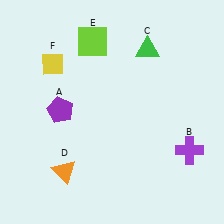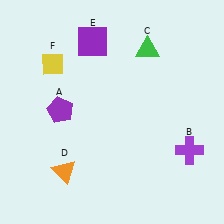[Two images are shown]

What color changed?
The square (E) changed from lime in Image 1 to purple in Image 2.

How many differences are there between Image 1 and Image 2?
There is 1 difference between the two images.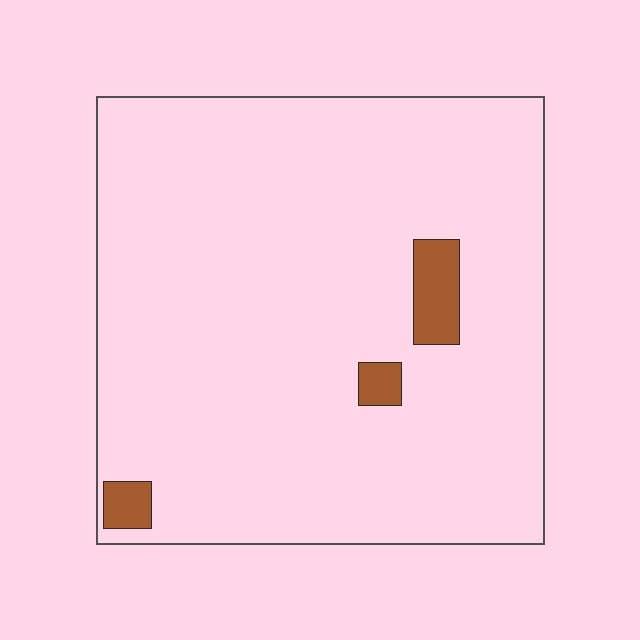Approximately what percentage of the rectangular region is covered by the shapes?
Approximately 5%.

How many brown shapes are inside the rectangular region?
3.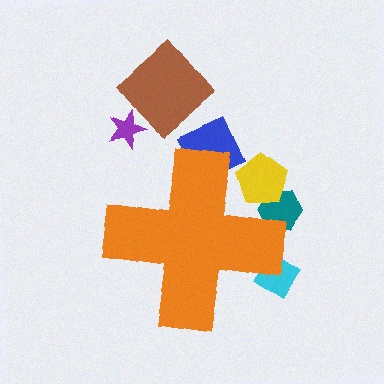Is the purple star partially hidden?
No, the purple star is fully visible.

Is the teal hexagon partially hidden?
Yes, the teal hexagon is partially hidden behind the orange cross.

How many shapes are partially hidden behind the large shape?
4 shapes are partially hidden.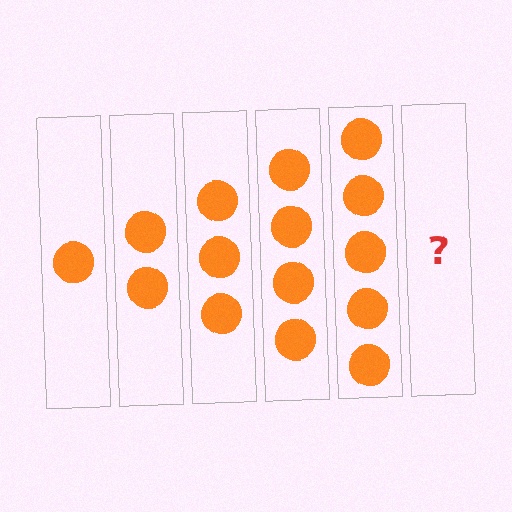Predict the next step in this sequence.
The next step is 6 circles.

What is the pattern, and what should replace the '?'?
The pattern is that each step adds one more circle. The '?' should be 6 circles.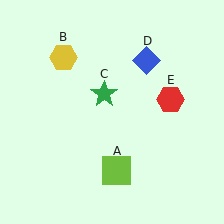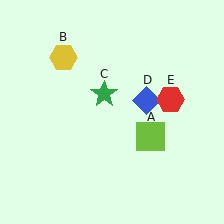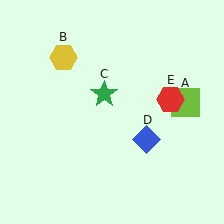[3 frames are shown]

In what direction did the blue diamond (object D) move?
The blue diamond (object D) moved down.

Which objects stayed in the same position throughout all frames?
Yellow hexagon (object B) and green star (object C) and red hexagon (object E) remained stationary.